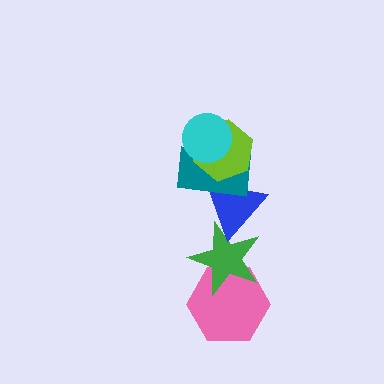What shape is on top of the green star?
The blue triangle is on top of the green star.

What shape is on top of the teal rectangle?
The lime hexagon is on top of the teal rectangle.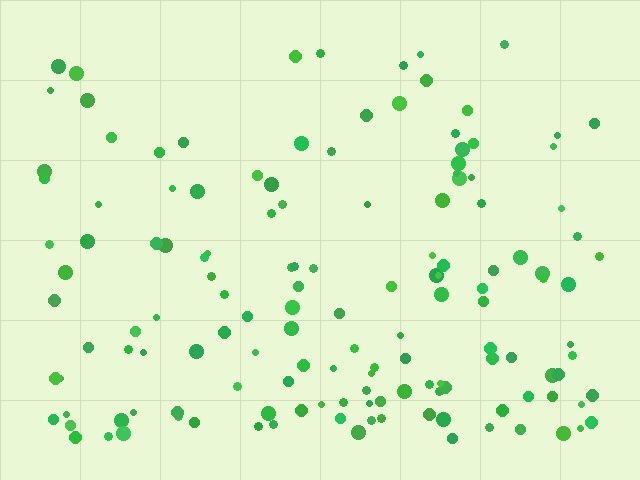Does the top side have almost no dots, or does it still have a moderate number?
Still a moderate number, just noticeably fewer than the bottom.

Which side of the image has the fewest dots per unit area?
The top.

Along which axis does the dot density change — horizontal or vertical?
Vertical.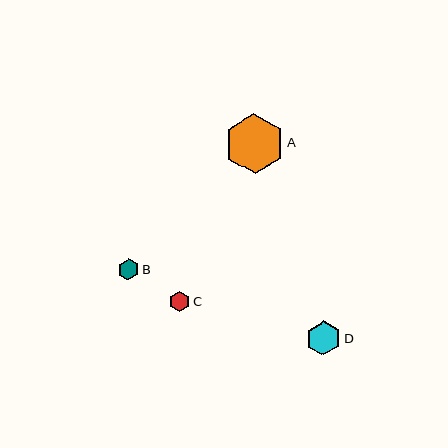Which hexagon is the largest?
Hexagon A is the largest with a size of approximately 60 pixels.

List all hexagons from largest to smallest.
From largest to smallest: A, D, B, C.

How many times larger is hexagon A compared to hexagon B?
Hexagon A is approximately 2.8 times the size of hexagon B.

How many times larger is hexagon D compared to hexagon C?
Hexagon D is approximately 1.7 times the size of hexagon C.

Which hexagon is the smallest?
Hexagon C is the smallest with a size of approximately 20 pixels.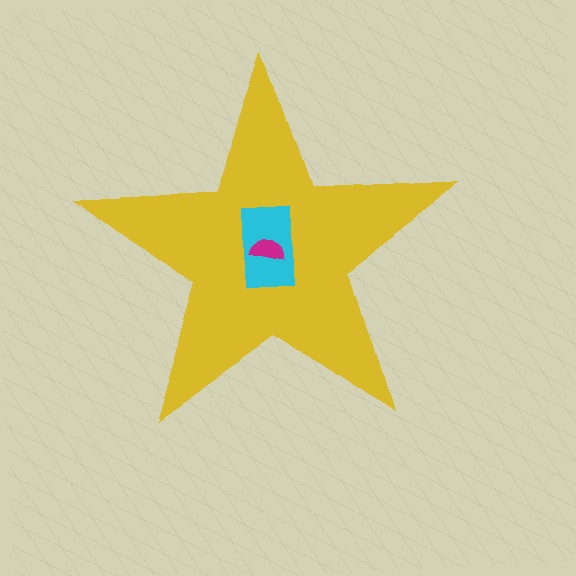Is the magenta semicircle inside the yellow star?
Yes.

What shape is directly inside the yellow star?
The cyan rectangle.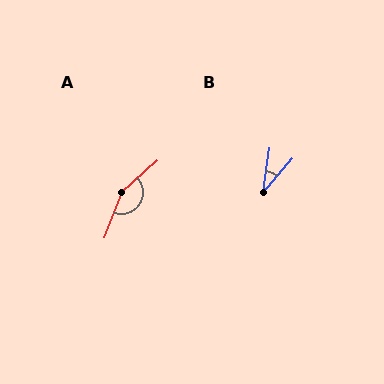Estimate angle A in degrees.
Approximately 153 degrees.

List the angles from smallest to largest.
B (32°), A (153°).